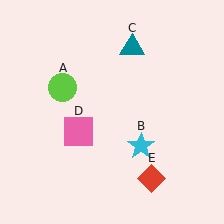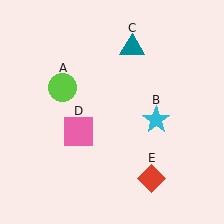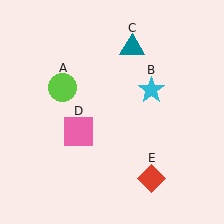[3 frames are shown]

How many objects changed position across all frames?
1 object changed position: cyan star (object B).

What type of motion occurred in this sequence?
The cyan star (object B) rotated counterclockwise around the center of the scene.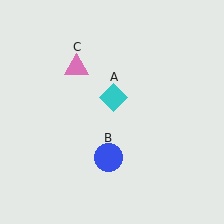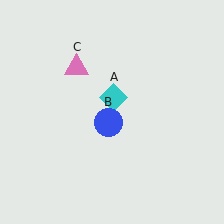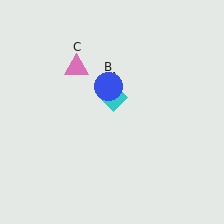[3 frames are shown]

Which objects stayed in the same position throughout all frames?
Cyan diamond (object A) and pink triangle (object C) remained stationary.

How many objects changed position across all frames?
1 object changed position: blue circle (object B).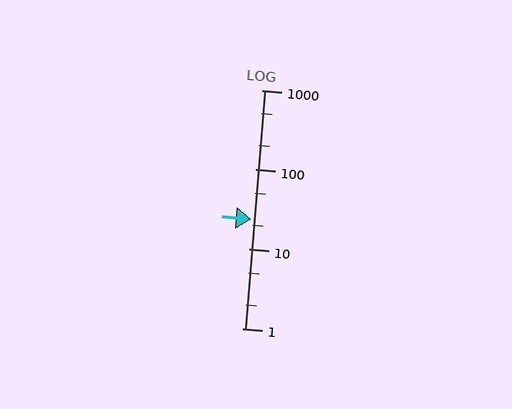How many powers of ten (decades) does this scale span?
The scale spans 3 decades, from 1 to 1000.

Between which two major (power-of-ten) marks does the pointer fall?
The pointer is between 10 and 100.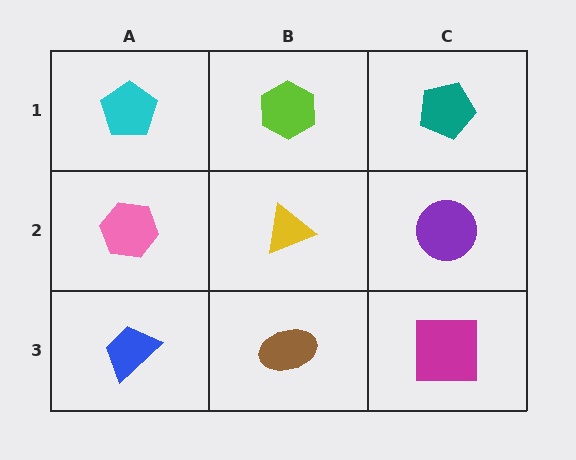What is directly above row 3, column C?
A purple circle.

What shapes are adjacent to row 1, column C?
A purple circle (row 2, column C), a lime hexagon (row 1, column B).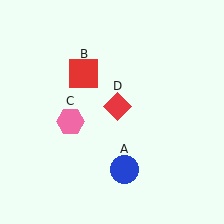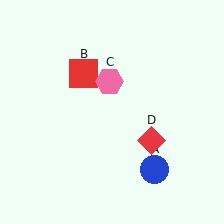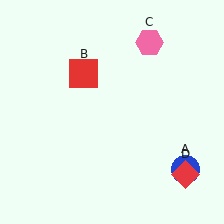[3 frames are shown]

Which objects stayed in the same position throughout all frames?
Red square (object B) remained stationary.